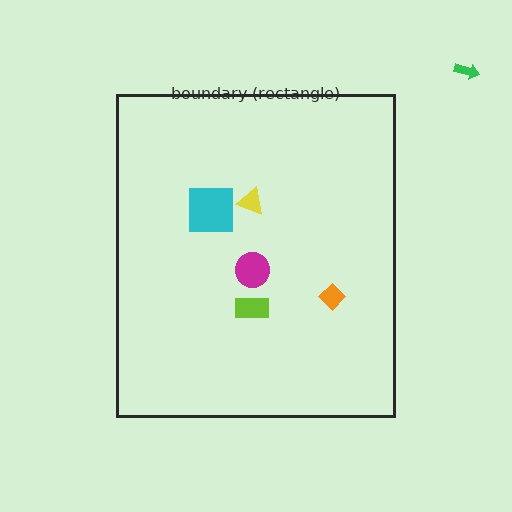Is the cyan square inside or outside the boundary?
Inside.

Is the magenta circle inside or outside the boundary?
Inside.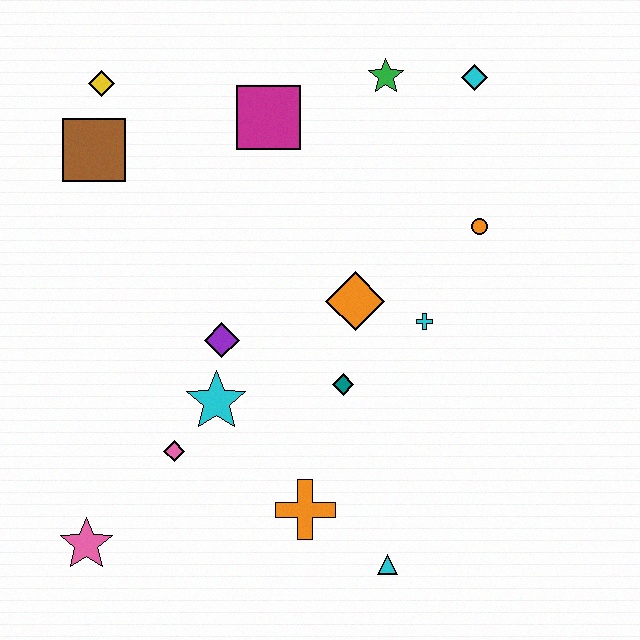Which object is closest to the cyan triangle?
The orange cross is closest to the cyan triangle.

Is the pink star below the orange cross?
Yes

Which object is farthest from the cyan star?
The cyan diamond is farthest from the cyan star.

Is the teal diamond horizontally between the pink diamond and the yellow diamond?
No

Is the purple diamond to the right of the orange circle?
No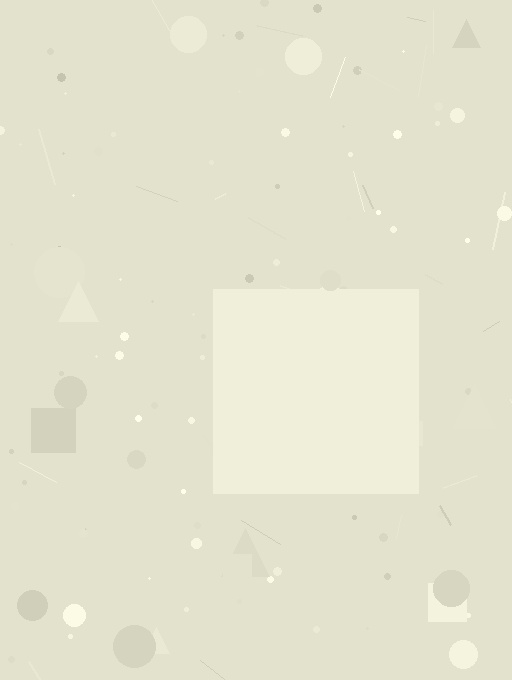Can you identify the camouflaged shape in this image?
The camouflaged shape is a square.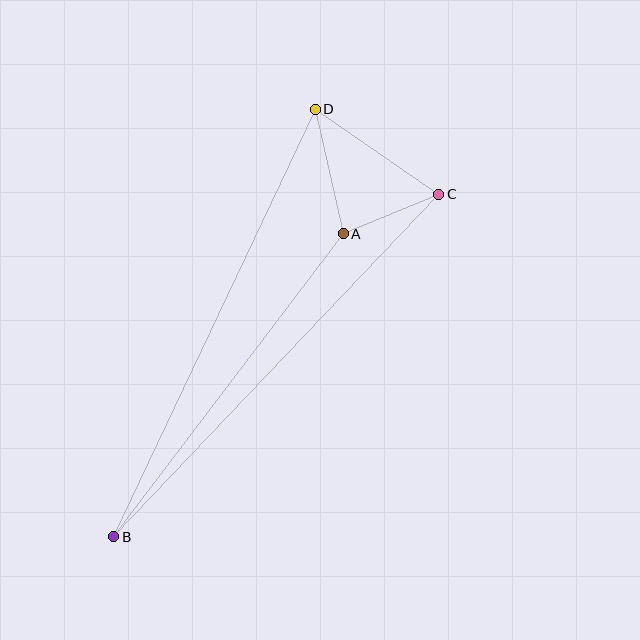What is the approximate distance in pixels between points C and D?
The distance between C and D is approximately 150 pixels.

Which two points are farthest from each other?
Points B and D are farthest from each other.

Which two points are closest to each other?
Points A and C are closest to each other.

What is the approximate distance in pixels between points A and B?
The distance between A and B is approximately 380 pixels.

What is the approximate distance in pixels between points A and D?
The distance between A and D is approximately 128 pixels.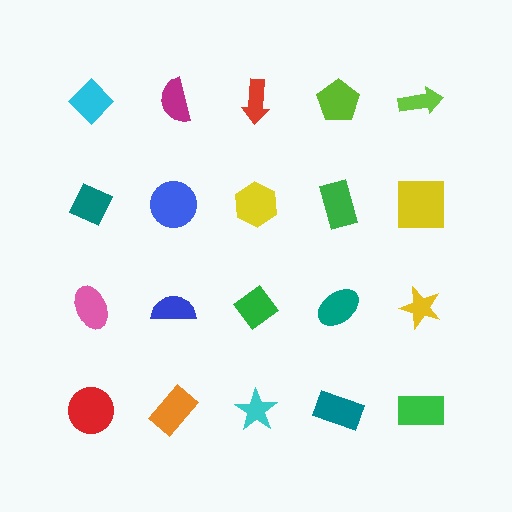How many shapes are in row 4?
5 shapes.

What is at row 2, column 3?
A yellow hexagon.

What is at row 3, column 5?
A yellow star.